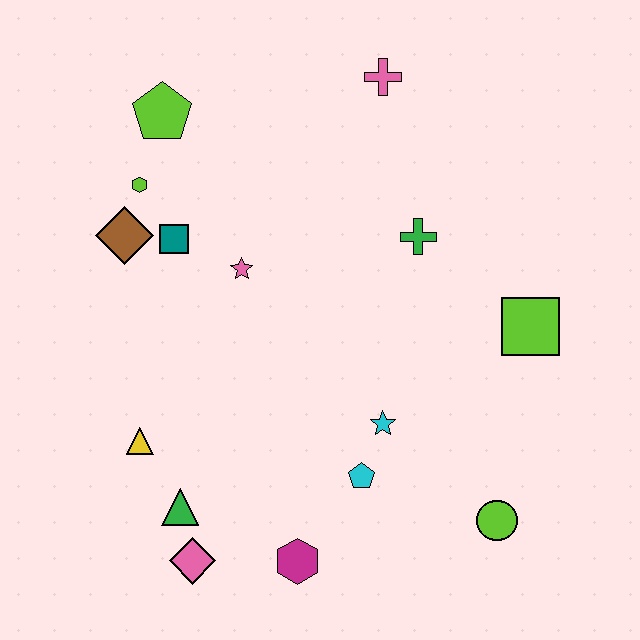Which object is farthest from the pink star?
The lime circle is farthest from the pink star.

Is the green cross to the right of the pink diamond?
Yes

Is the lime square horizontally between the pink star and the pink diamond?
No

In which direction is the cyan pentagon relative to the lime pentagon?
The cyan pentagon is below the lime pentagon.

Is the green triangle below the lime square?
Yes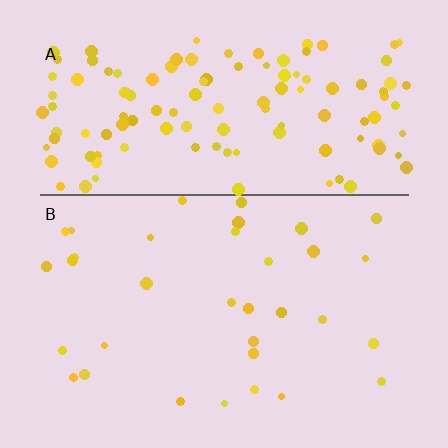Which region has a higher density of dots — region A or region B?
A (the top).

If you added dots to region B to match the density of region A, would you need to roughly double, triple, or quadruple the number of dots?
Approximately quadruple.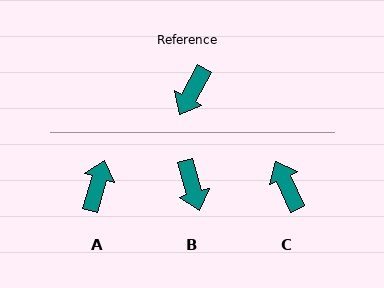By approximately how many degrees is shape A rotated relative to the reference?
Approximately 168 degrees clockwise.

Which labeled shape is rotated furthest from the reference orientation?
A, about 168 degrees away.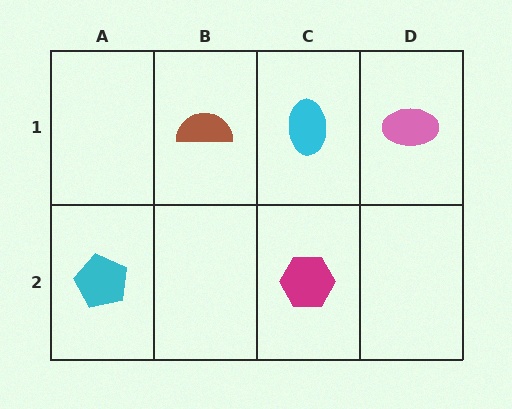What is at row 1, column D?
A pink ellipse.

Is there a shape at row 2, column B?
No, that cell is empty.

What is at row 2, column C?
A magenta hexagon.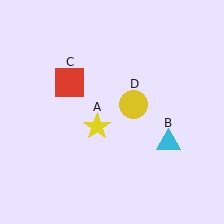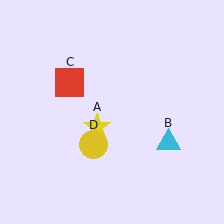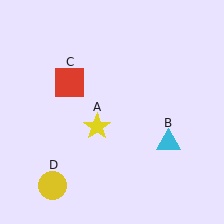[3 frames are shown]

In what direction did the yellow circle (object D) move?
The yellow circle (object D) moved down and to the left.